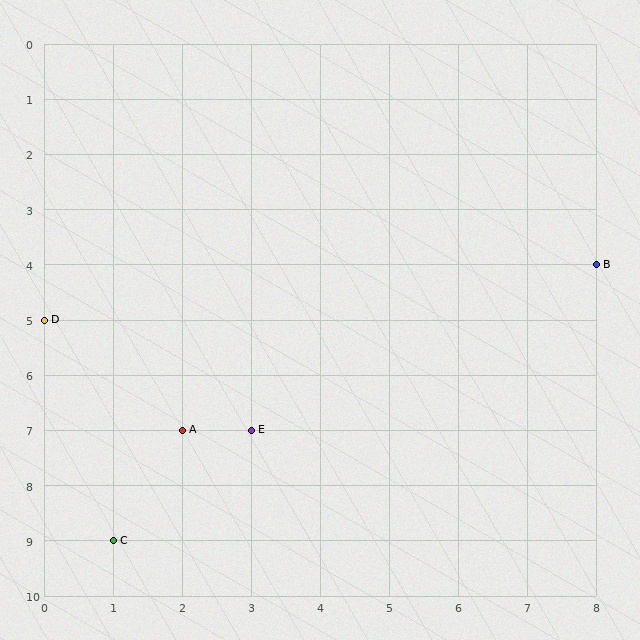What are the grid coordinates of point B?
Point B is at grid coordinates (8, 4).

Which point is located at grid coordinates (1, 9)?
Point C is at (1, 9).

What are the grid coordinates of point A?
Point A is at grid coordinates (2, 7).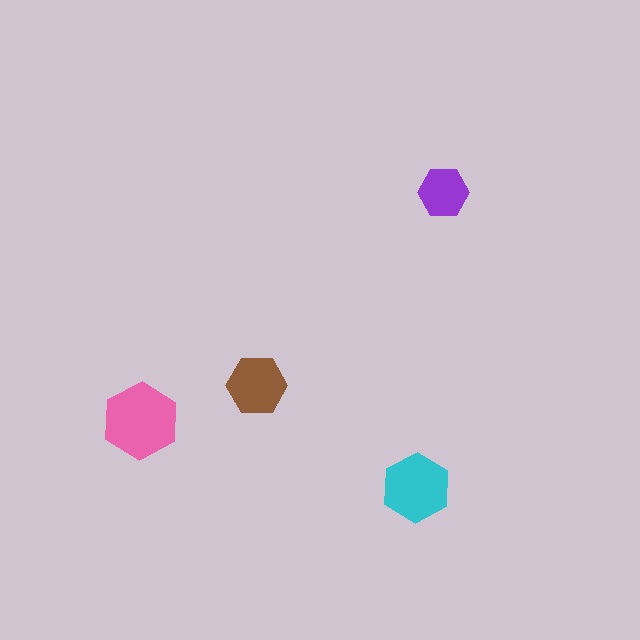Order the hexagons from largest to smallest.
the pink one, the cyan one, the brown one, the purple one.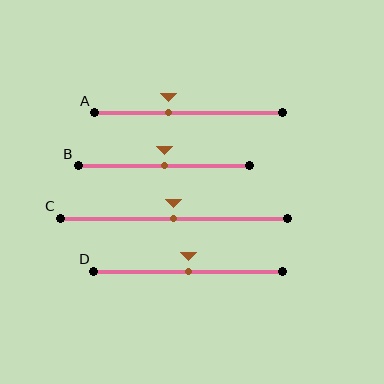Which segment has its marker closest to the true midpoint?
Segment B has its marker closest to the true midpoint.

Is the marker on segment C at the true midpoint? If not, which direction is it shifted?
Yes, the marker on segment C is at the true midpoint.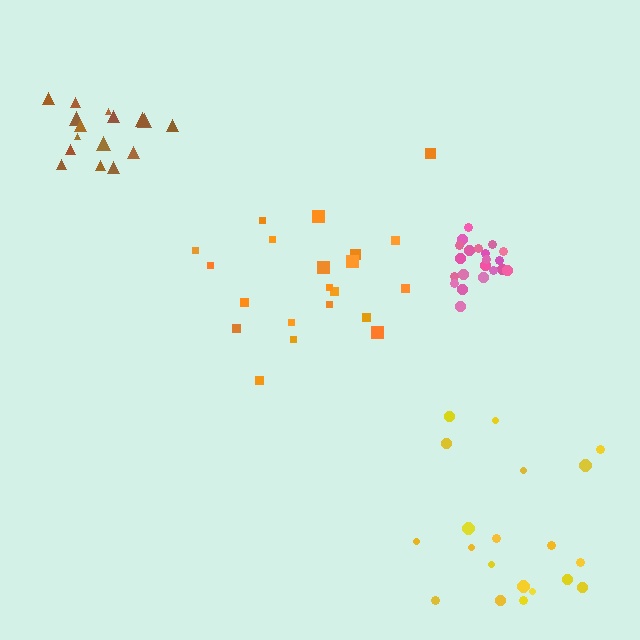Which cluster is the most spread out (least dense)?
Yellow.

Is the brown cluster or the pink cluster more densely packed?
Pink.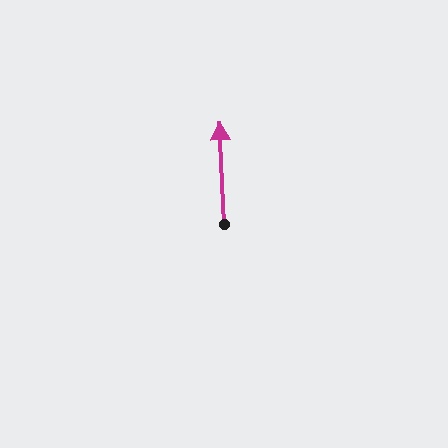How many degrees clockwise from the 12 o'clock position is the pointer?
Approximately 358 degrees.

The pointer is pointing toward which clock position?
Roughly 12 o'clock.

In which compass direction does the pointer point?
North.